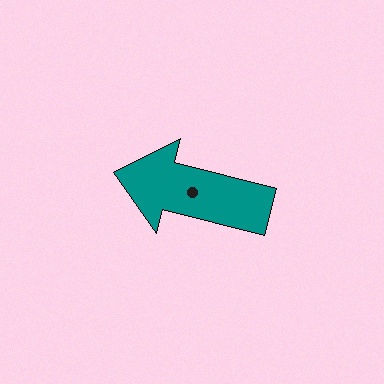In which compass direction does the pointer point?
West.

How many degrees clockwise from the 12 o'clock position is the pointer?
Approximately 284 degrees.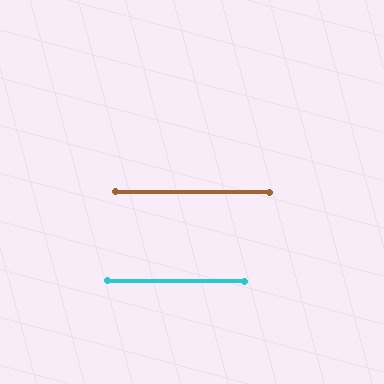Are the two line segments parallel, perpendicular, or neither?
Parallel — their directions differ by only 0.2°.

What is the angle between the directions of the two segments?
Approximately 0 degrees.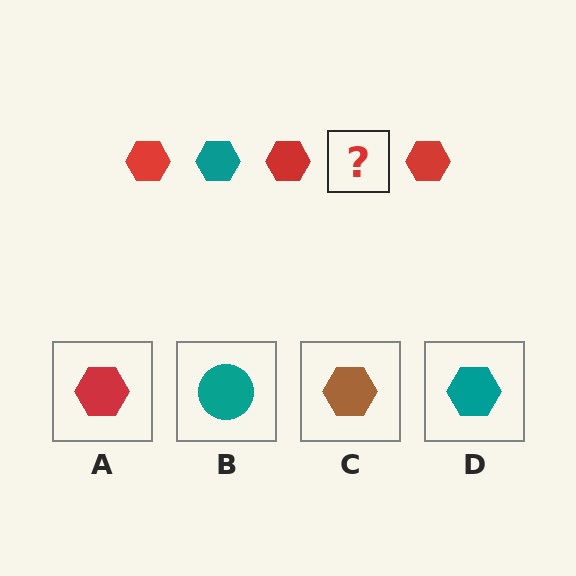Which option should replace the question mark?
Option D.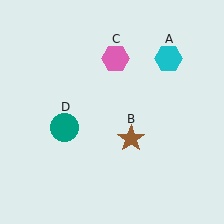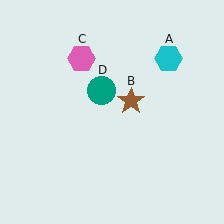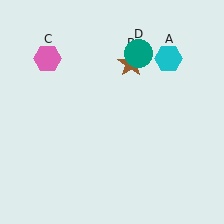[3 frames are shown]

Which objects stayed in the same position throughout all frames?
Cyan hexagon (object A) remained stationary.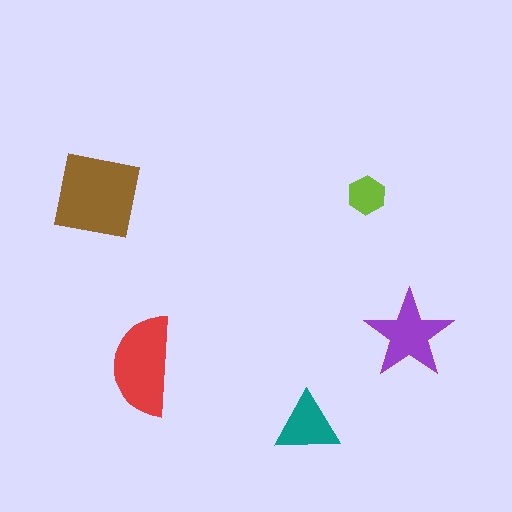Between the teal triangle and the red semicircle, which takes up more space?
The red semicircle.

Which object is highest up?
The lime hexagon is topmost.